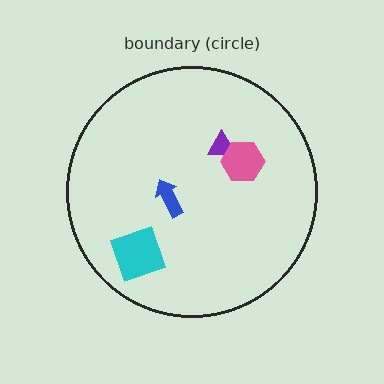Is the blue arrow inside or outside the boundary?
Inside.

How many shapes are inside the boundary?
4 inside, 0 outside.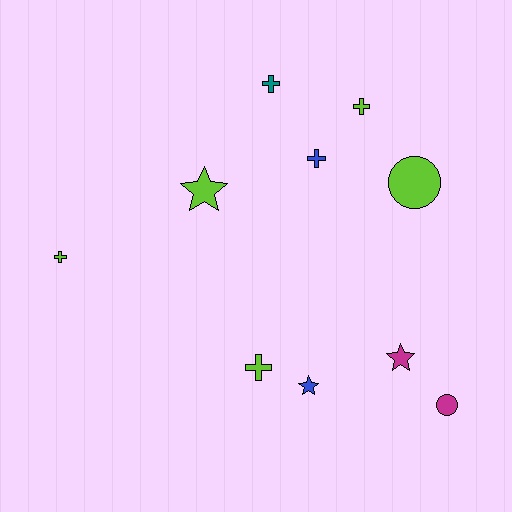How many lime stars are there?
There is 1 lime star.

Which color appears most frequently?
Lime, with 5 objects.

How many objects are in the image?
There are 10 objects.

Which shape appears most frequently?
Cross, with 5 objects.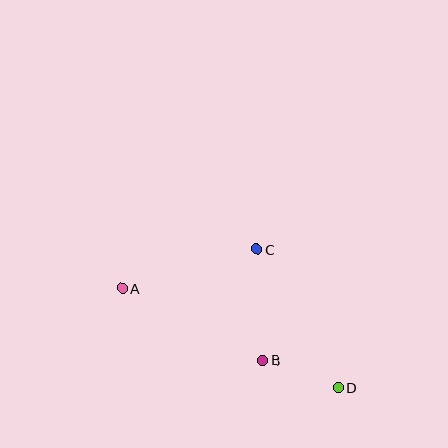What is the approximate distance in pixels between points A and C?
The distance between A and C is approximately 140 pixels.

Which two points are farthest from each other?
Points A and D are farthest from each other.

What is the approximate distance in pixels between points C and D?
The distance between C and D is approximately 160 pixels.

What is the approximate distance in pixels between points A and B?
The distance between A and B is approximately 158 pixels.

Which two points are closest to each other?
Points B and D are closest to each other.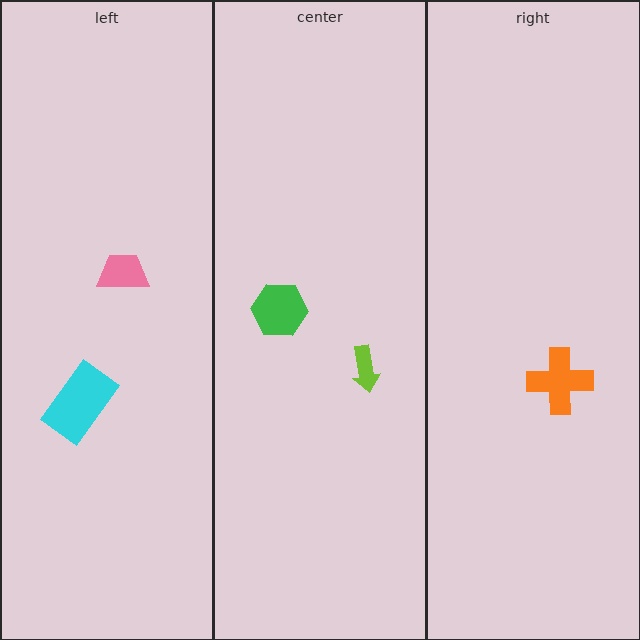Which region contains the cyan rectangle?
The left region.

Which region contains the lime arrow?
The center region.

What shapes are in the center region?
The green hexagon, the lime arrow.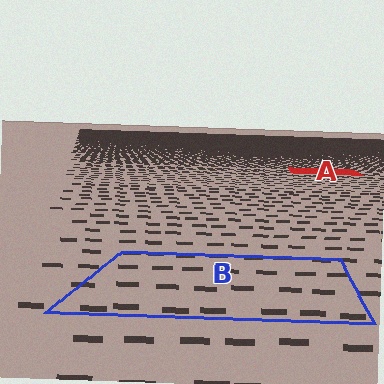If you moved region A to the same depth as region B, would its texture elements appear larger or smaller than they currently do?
They would appear larger. At a closer depth, the same texture elements are projected at a bigger on-screen size.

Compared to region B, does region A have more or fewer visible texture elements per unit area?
Region A has more texture elements per unit area — they are packed more densely because it is farther away.